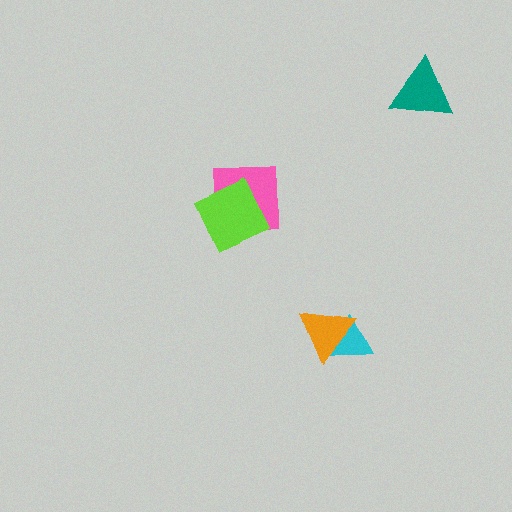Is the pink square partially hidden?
Yes, it is partially covered by another shape.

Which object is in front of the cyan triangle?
The orange triangle is in front of the cyan triangle.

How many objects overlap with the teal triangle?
0 objects overlap with the teal triangle.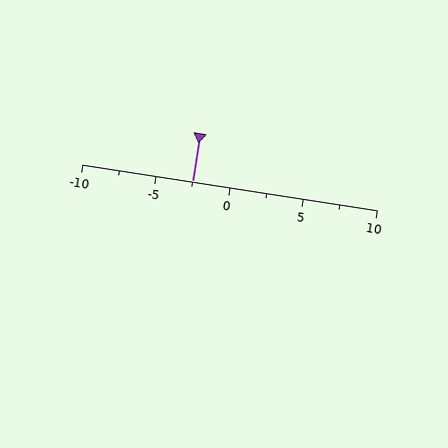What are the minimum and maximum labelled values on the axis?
The axis runs from -10 to 10.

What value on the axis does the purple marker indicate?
The marker indicates approximately -2.5.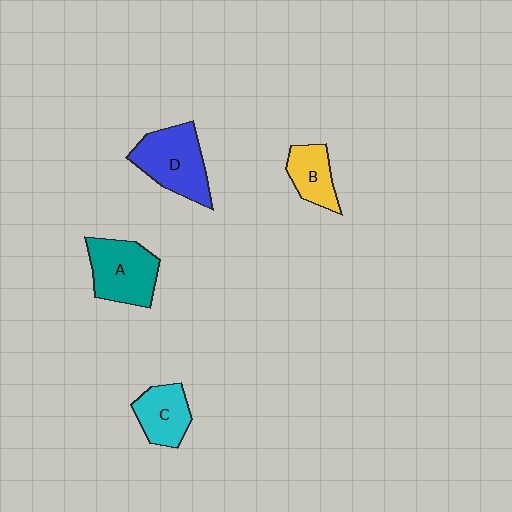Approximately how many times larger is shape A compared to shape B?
Approximately 1.6 times.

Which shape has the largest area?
Shape D (blue).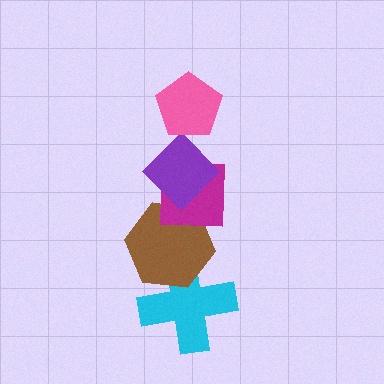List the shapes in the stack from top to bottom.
From top to bottom: the pink pentagon, the purple diamond, the magenta square, the brown hexagon, the cyan cross.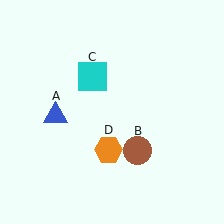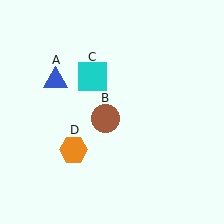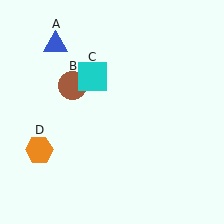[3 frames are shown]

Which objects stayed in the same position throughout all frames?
Cyan square (object C) remained stationary.